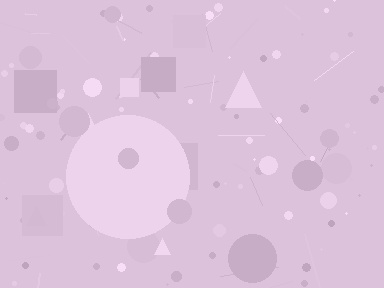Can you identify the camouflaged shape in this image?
The camouflaged shape is a circle.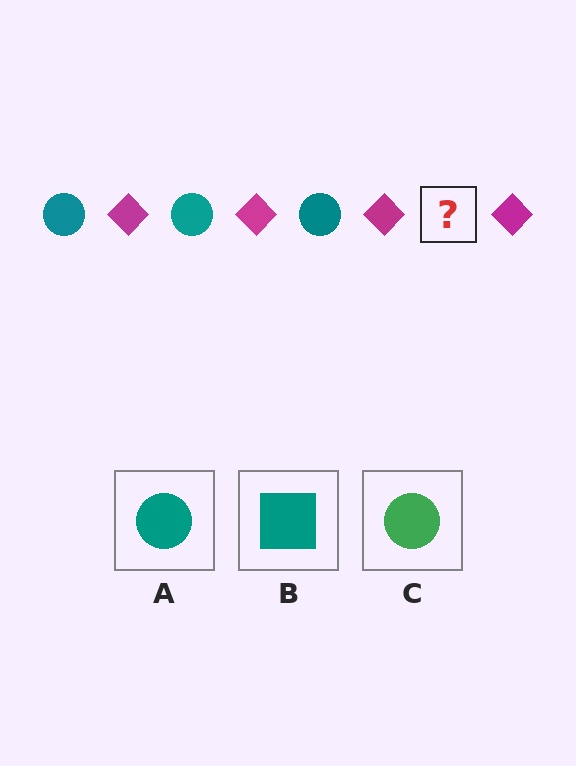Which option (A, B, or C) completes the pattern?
A.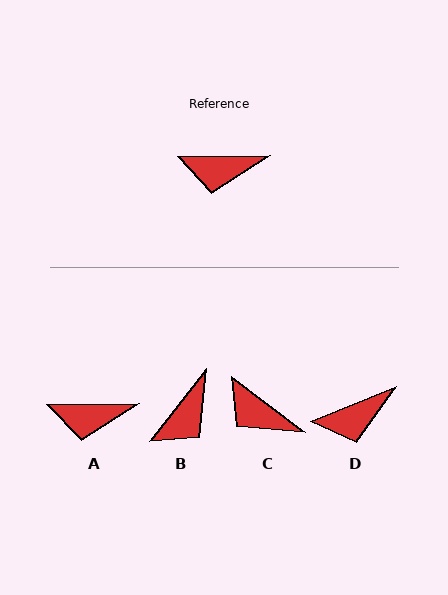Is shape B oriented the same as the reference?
No, it is off by about 52 degrees.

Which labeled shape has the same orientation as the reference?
A.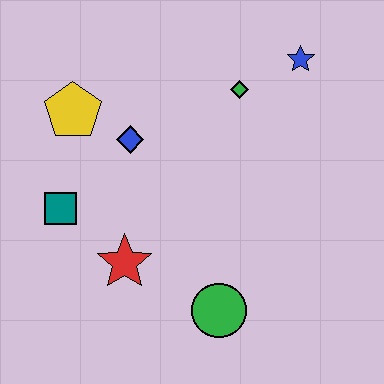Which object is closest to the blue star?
The green diamond is closest to the blue star.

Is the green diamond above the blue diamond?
Yes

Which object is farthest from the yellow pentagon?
The green circle is farthest from the yellow pentagon.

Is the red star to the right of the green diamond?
No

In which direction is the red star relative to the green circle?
The red star is to the left of the green circle.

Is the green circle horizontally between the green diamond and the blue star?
No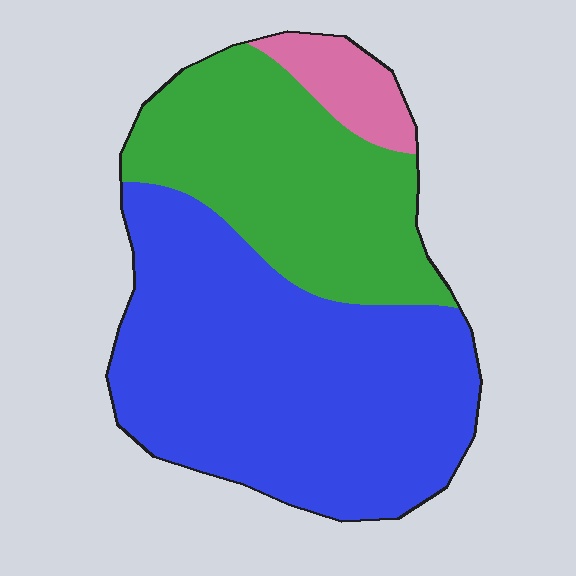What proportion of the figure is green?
Green covers roughly 35% of the figure.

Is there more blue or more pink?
Blue.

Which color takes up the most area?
Blue, at roughly 60%.